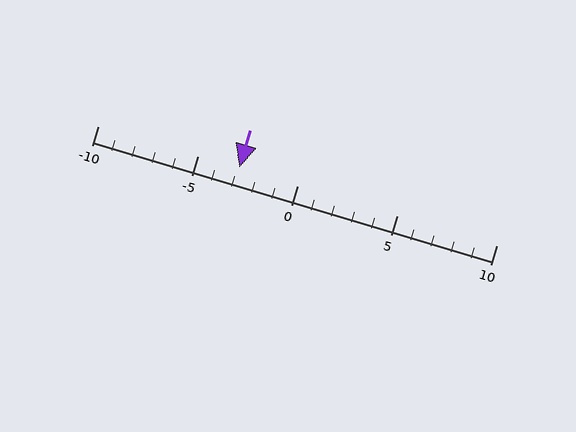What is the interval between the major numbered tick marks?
The major tick marks are spaced 5 units apart.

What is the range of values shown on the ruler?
The ruler shows values from -10 to 10.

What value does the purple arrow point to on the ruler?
The purple arrow points to approximately -3.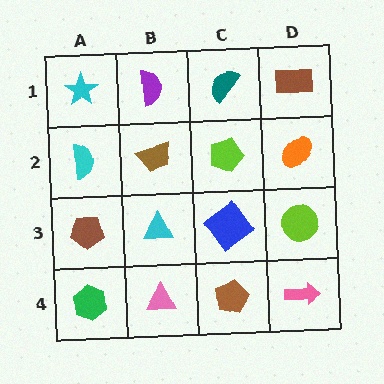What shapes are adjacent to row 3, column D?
An orange ellipse (row 2, column D), a pink arrow (row 4, column D), a blue diamond (row 3, column C).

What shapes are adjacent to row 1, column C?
A lime pentagon (row 2, column C), a purple semicircle (row 1, column B), a brown rectangle (row 1, column D).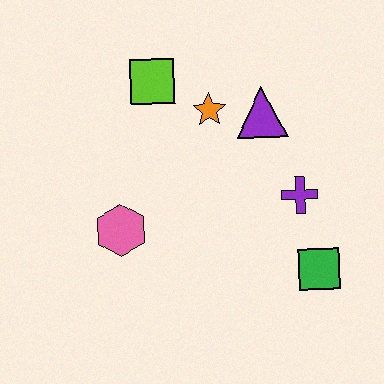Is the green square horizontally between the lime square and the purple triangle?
No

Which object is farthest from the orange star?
The green square is farthest from the orange star.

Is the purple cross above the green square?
Yes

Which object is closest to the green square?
The purple cross is closest to the green square.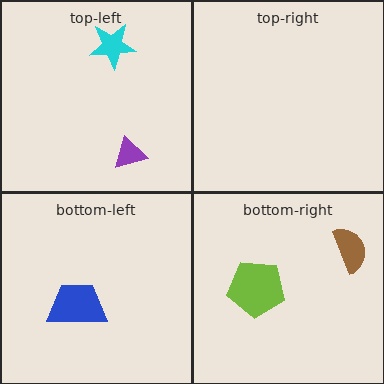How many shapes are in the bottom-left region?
1.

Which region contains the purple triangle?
The top-left region.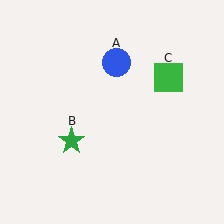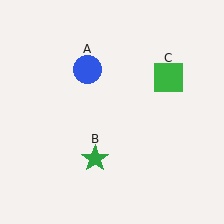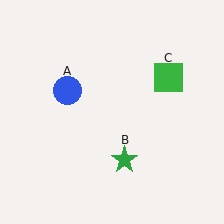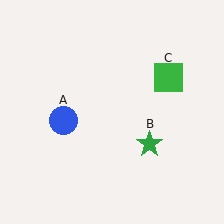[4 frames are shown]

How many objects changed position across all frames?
2 objects changed position: blue circle (object A), green star (object B).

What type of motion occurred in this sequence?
The blue circle (object A), green star (object B) rotated counterclockwise around the center of the scene.